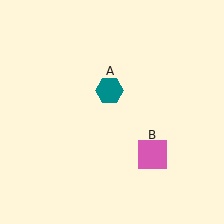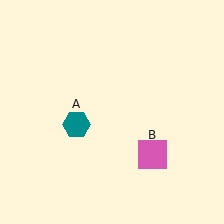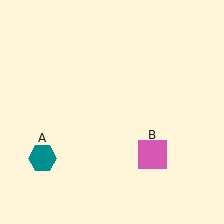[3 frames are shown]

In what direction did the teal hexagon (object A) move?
The teal hexagon (object A) moved down and to the left.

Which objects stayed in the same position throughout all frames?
Pink square (object B) remained stationary.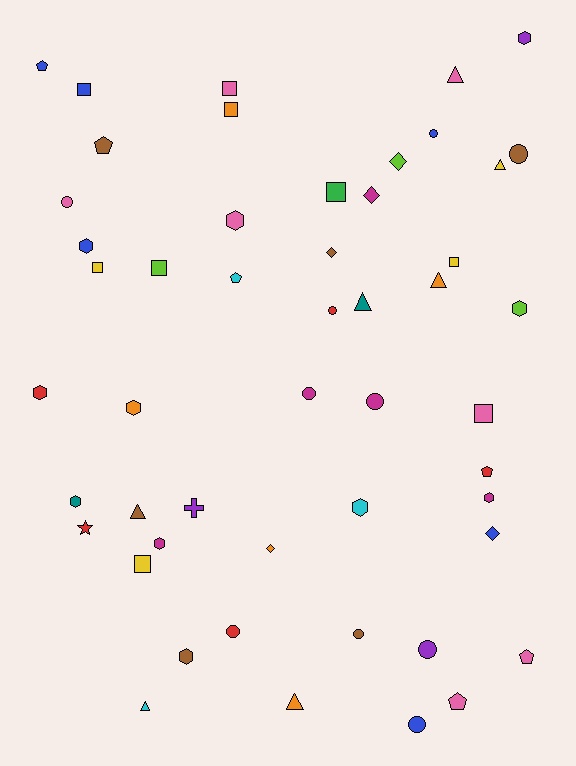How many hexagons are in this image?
There are 11 hexagons.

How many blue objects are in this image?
There are 6 blue objects.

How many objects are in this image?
There are 50 objects.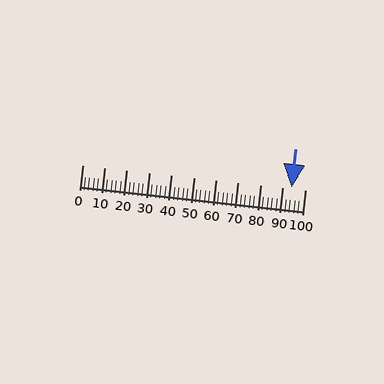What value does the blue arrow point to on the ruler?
The blue arrow points to approximately 94.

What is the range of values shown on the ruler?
The ruler shows values from 0 to 100.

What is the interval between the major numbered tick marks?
The major tick marks are spaced 10 units apart.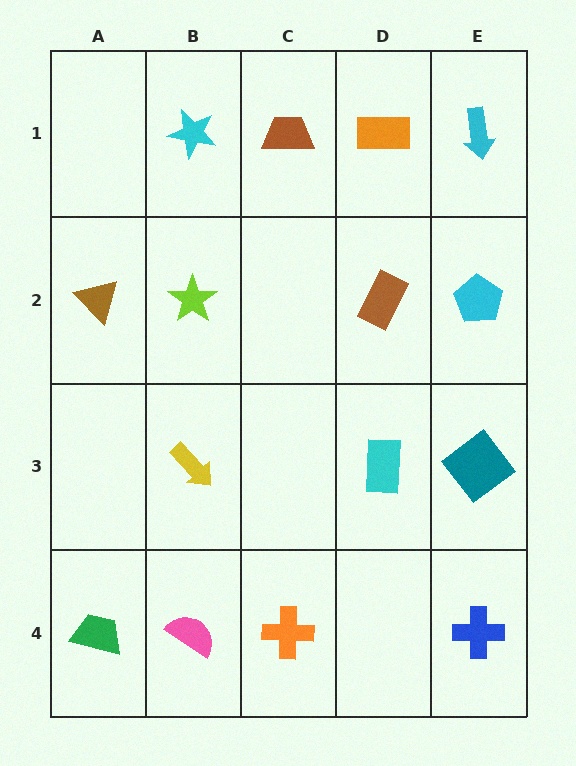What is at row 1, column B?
A cyan star.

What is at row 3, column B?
A yellow arrow.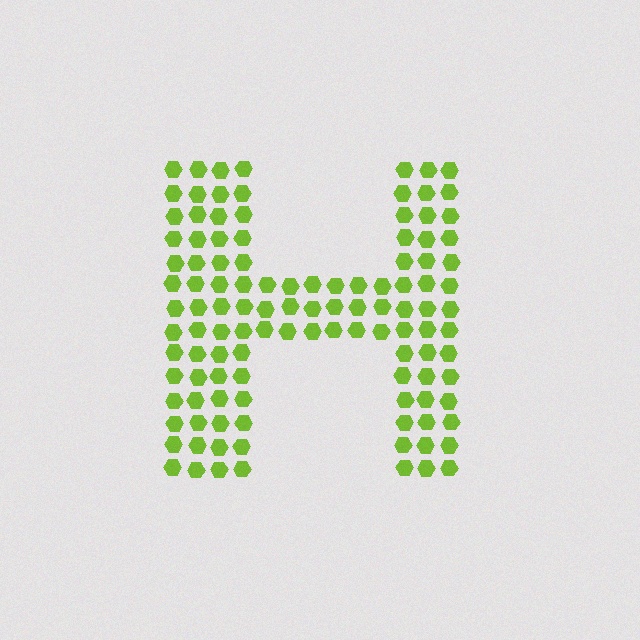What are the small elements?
The small elements are hexagons.